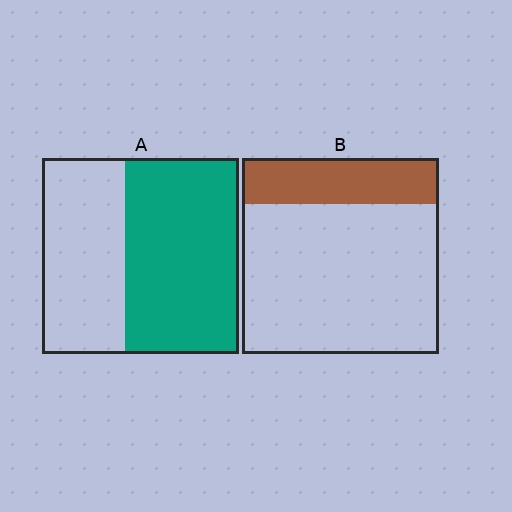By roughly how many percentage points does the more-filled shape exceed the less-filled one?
By roughly 35 percentage points (A over B).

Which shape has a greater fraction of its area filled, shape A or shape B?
Shape A.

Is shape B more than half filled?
No.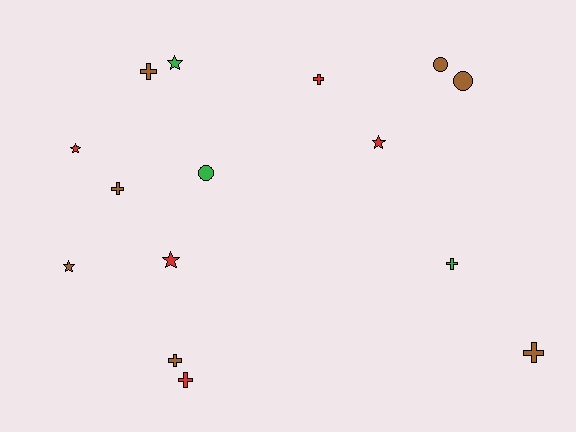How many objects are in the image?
There are 15 objects.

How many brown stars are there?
There is 1 brown star.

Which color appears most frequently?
Brown, with 7 objects.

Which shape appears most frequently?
Cross, with 7 objects.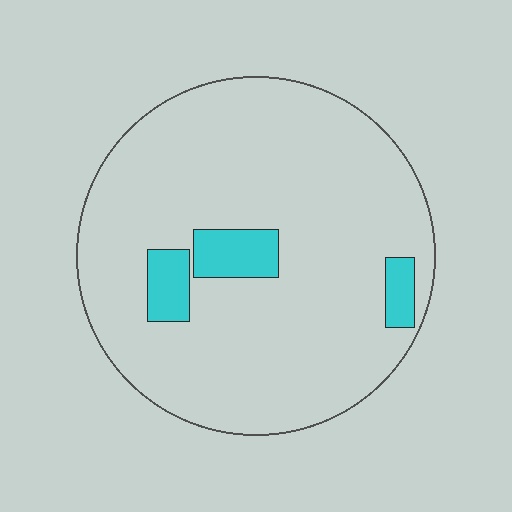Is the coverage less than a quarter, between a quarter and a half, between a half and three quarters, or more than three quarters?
Less than a quarter.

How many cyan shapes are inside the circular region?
3.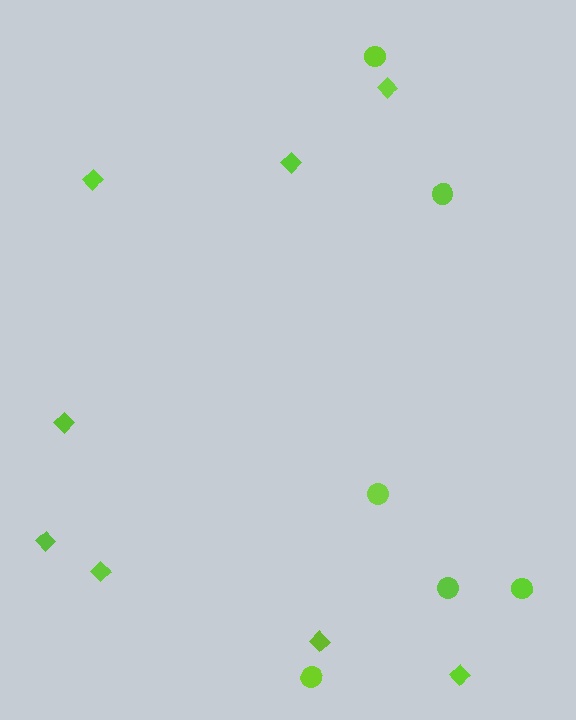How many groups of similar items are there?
There are 2 groups: one group of circles (6) and one group of diamonds (8).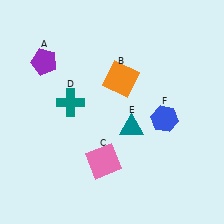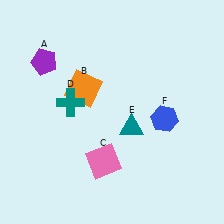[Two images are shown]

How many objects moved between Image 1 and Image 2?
1 object moved between the two images.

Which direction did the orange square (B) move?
The orange square (B) moved left.